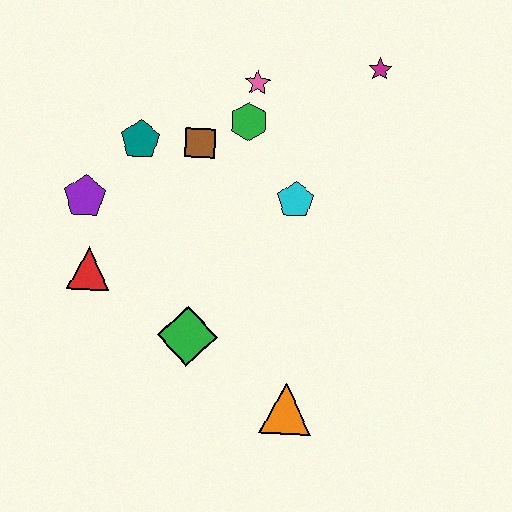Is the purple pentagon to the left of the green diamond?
Yes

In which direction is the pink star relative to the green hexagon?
The pink star is above the green hexagon.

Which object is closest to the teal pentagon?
The brown square is closest to the teal pentagon.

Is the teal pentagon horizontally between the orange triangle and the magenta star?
No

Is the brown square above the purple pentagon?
Yes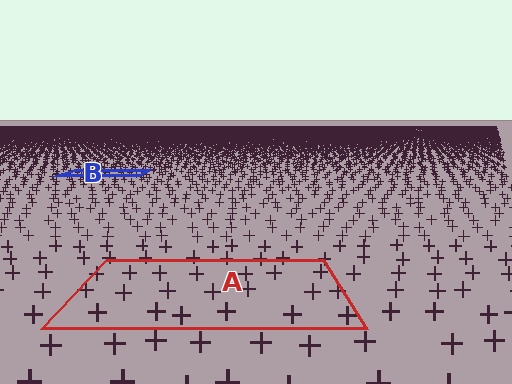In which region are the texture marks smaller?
The texture marks are smaller in region B, because it is farther away.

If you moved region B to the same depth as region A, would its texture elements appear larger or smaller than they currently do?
They would appear larger. At a closer depth, the same texture elements are projected at a bigger on-screen size.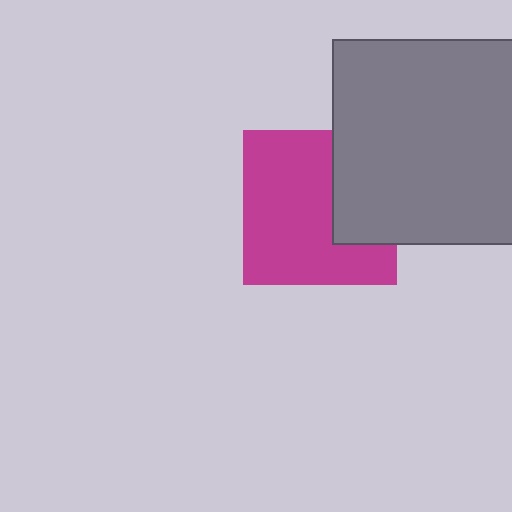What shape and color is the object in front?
The object in front is a gray square.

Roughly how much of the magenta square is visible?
Most of it is visible (roughly 68%).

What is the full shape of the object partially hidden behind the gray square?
The partially hidden object is a magenta square.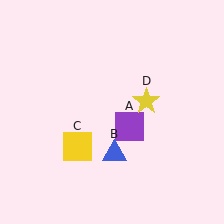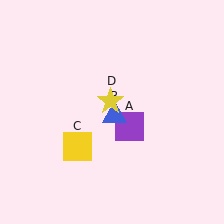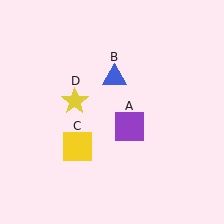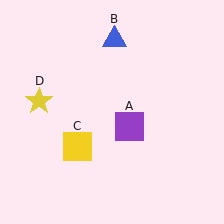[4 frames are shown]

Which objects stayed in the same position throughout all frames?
Purple square (object A) and yellow square (object C) remained stationary.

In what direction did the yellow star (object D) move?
The yellow star (object D) moved left.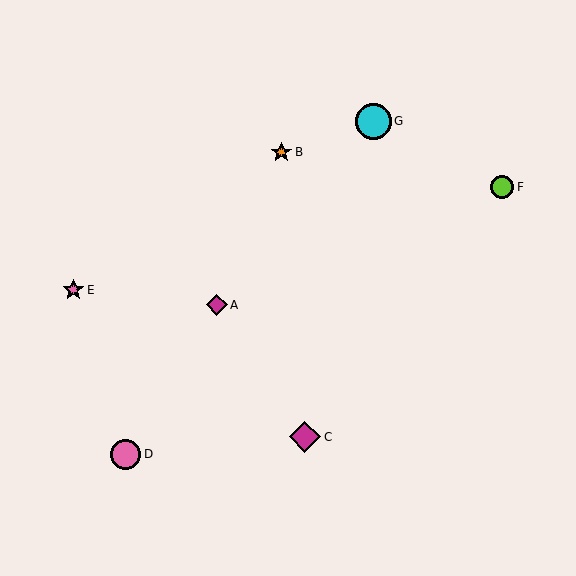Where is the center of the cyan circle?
The center of the cyan circle is at (373, 121).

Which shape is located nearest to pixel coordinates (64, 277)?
The pink star (labeled E) at (73, 290) is nearest to that location.